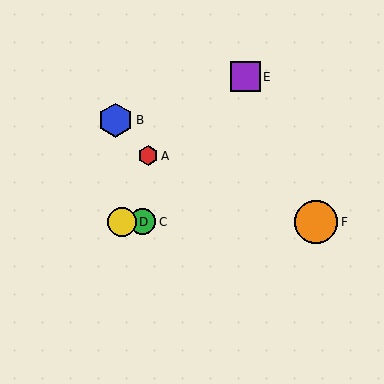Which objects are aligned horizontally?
Objects C, D, F are aligned horizontally.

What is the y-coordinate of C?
Object C is at y≈222.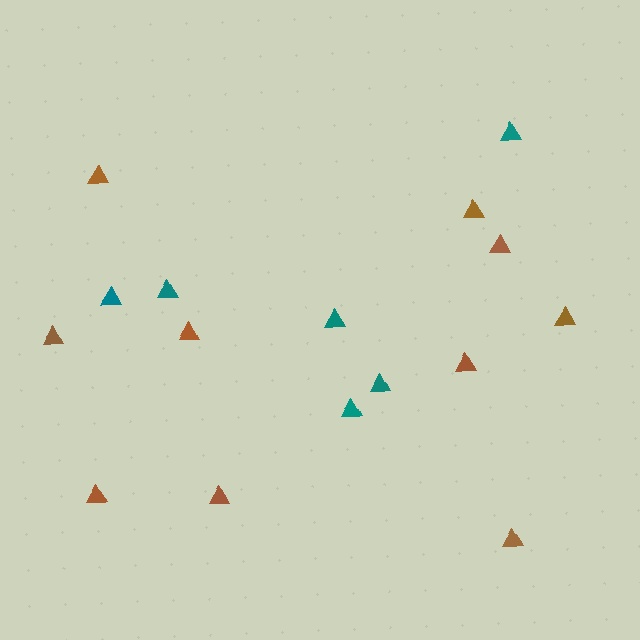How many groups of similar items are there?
There are 2 groups: one group of brown triangles (10) and one group of teal triangles (6).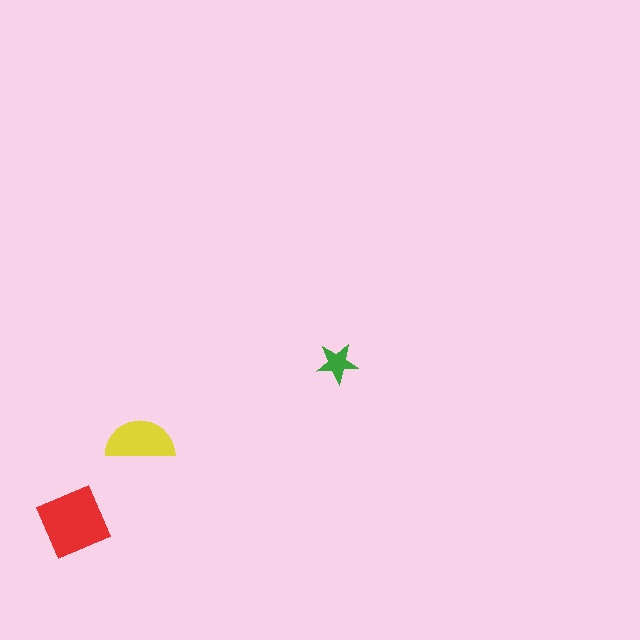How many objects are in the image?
There are 3 objects in the image.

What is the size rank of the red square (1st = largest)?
1st.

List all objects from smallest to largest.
The green star, the yellow semicircle, the red square.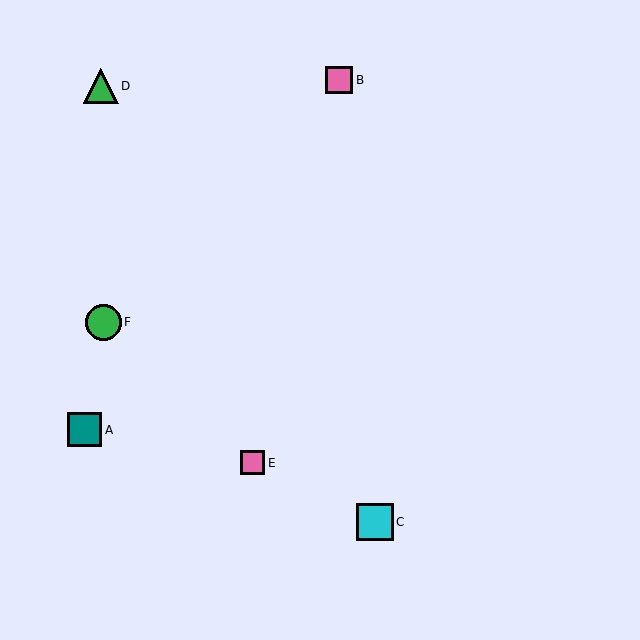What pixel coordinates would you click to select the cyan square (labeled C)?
Click at (375, 522) to select the cyan square C.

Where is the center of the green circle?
The center of the green circle is at (103, 322).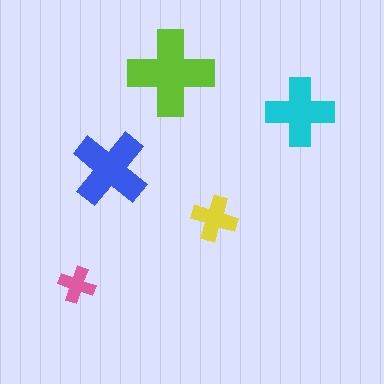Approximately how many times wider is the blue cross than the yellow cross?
About 1.5 times wider.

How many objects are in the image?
There are 5 objects in the image.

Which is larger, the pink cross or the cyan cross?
The cyan one.